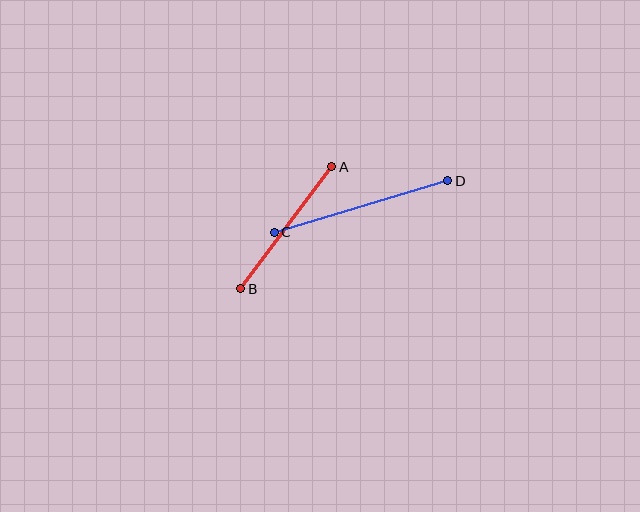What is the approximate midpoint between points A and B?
The midpoint is at approximately (286, 228) pixels.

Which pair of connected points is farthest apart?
Points C and D are farthest apart.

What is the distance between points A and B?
The distance is approximately 152 pixels.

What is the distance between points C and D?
The distance is approximately 181 pixels.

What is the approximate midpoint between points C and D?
The midpoint is at approximately (361, 206) pixels.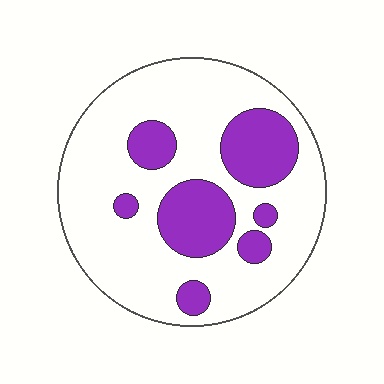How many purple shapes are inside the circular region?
7.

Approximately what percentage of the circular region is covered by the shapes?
Approximately 25%.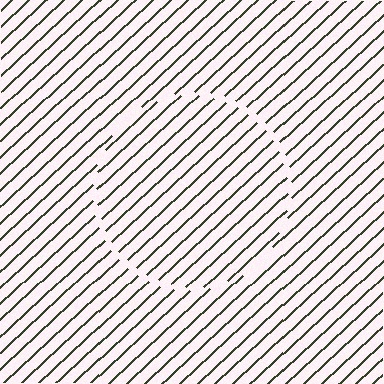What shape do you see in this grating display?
An illusory circle. The interior of the shape contains the same grating, shifted by half a period — the contour is defined by the phase discontinuity where line-ends from the inner and outer gratings abut.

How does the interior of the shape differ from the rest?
The interior of the shape contains the same grating, shifted by half a period — the contour is defined by the phase discontinuity where line-ends from the inner and outer gratings abut.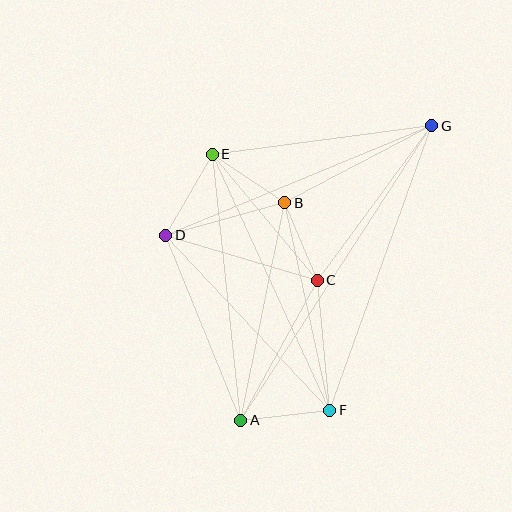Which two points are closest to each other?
Points B and C are closest to each other.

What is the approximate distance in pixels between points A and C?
The distance between A and C is approximately 159 pixels.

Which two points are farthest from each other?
Points A and G are farthest from each other.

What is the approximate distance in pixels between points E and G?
The distance between E and G is approximately 221 pixels.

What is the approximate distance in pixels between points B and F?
The distance between B and F is approximately 212 pixels.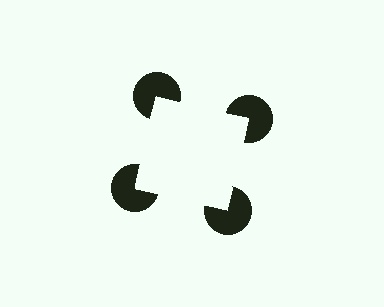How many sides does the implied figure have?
4 sides.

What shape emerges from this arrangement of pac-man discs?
An illusory square — its edges are inferred from the aligned wedge cuts in the pac-man discs, not physically drawn.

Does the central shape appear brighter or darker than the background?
It typically appears slightly brighter than the background, even though no actual brightness change is drawn.